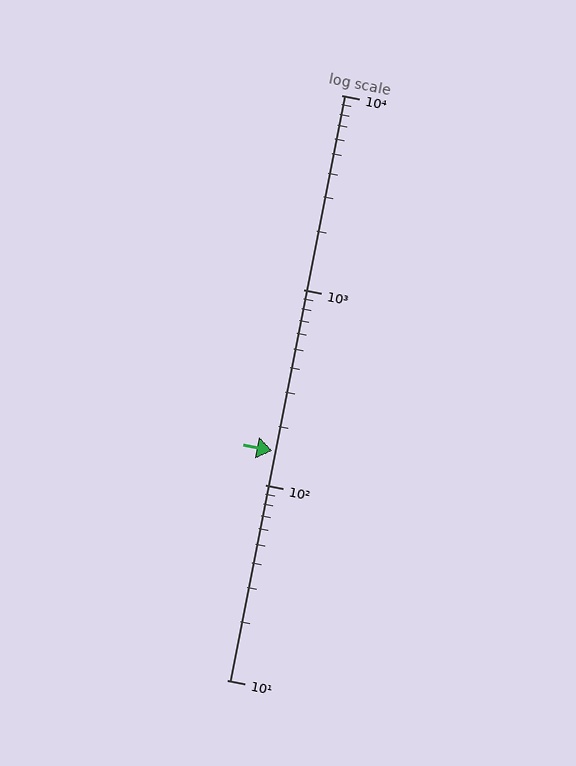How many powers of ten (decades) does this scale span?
The scale spans 3 decades, from 10 to 10000.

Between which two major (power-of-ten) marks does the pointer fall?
The pointer is between 100 and 1000.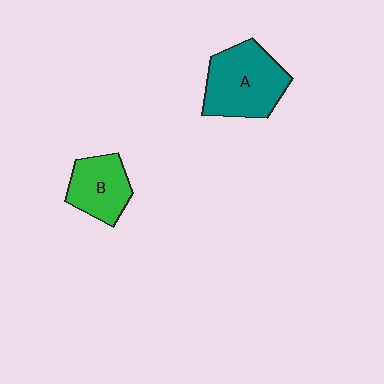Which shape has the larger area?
Shape A (teal).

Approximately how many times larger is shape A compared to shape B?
Approximately 1.5 times.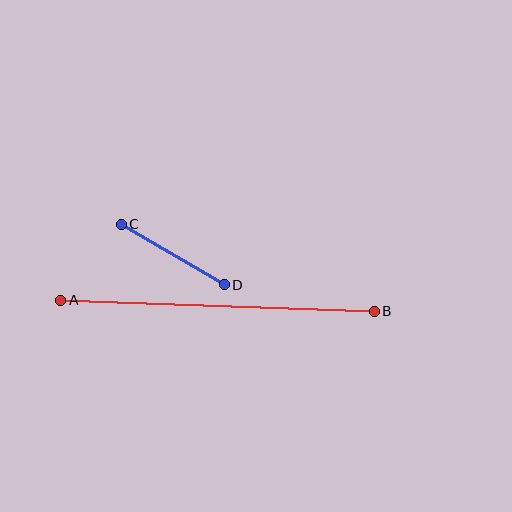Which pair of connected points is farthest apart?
Points A and B are farthest apart.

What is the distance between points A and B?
The distance is approximately 313 pixels.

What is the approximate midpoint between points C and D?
The midpoint is at approximately (173, 255) pixels.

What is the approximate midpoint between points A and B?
The midpoint is at approximately (217, 306) pixels.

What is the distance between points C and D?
The distance is approximately 120 pixels.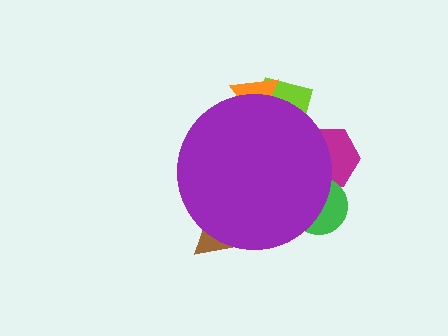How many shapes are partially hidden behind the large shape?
5 shapes are partially hidden.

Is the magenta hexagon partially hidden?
Yes, the magenta hexagon is partially hidden behind the purple circle.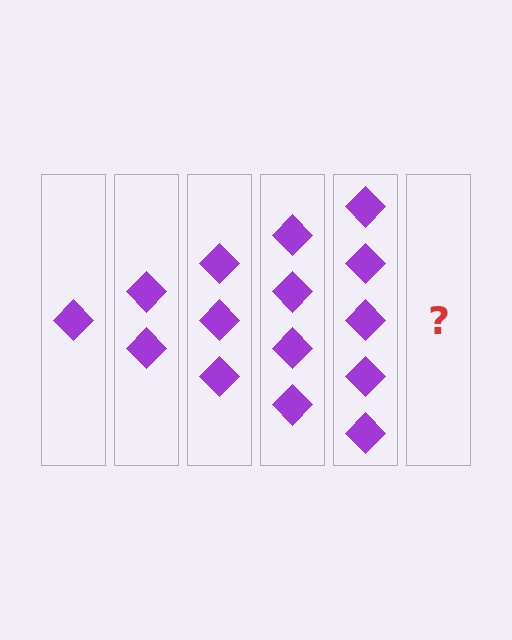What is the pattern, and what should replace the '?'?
The pattern is that each step adds one more diamond. The '?' should be 6 diamonds.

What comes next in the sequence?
The next element should be 6 diamonds.